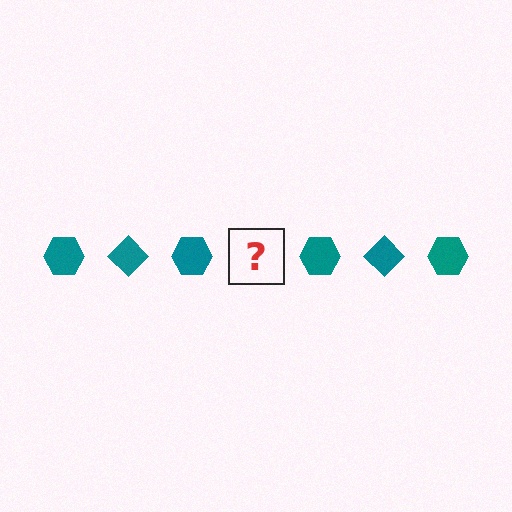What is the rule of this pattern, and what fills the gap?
The rule is that the pattern cycles through hexagon, diamond shapes in teal. The gap should be filled with a teal diamond.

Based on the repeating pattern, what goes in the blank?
The blank should be a teal diamond.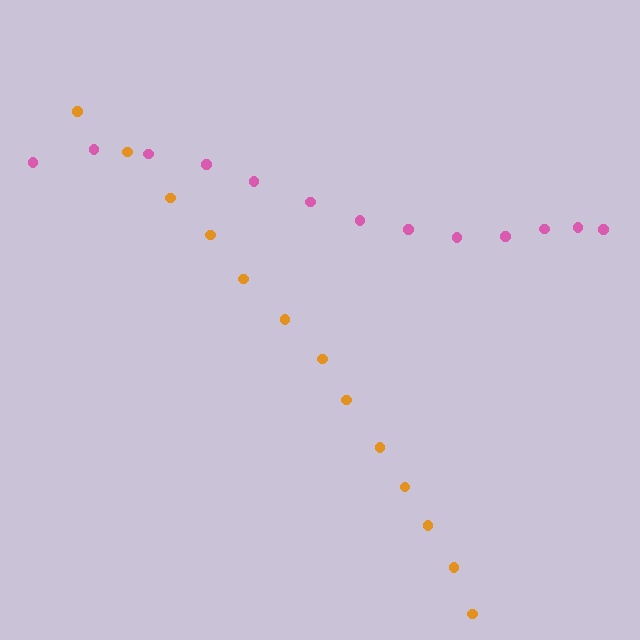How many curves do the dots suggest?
There are 2 distinct paths.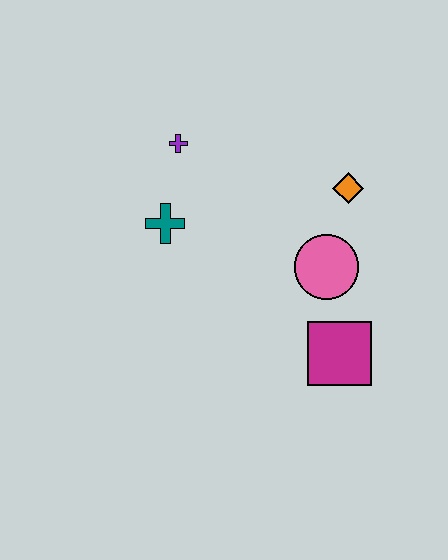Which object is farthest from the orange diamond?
The teal cross is farthest from the orange diamond.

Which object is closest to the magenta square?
The pink circle is closest to the magenta square.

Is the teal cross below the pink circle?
No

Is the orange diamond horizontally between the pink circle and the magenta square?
No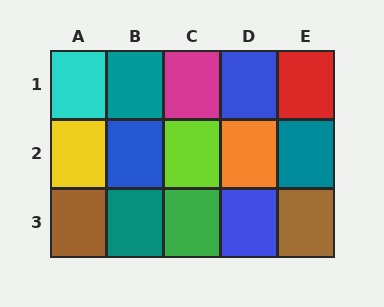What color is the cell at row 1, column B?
Teal.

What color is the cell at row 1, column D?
Blue.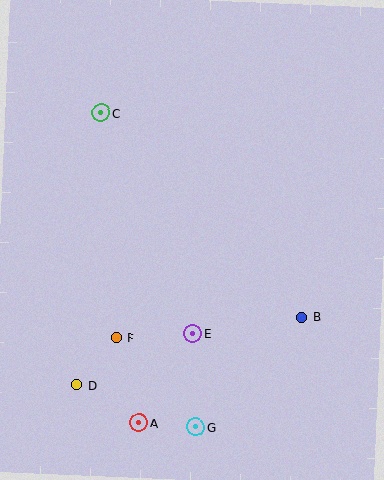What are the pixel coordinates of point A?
Point A is at (139, 423).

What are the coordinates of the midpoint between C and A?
The midpoint between C and A is at (120, 268).